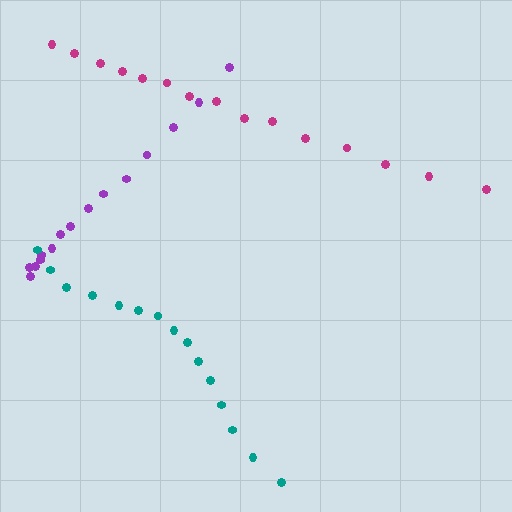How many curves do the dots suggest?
There are 3 distinct paths.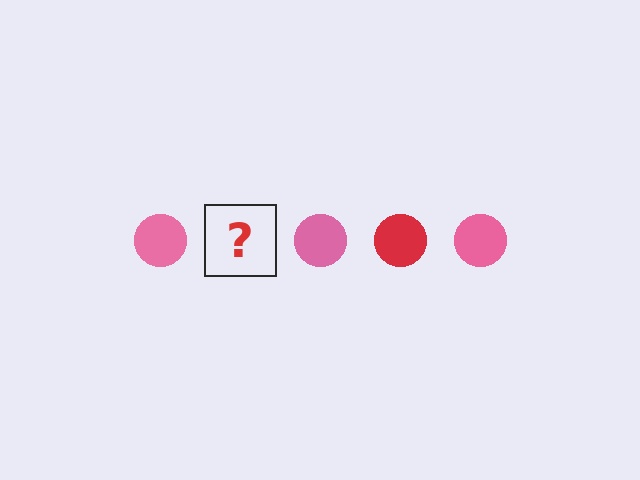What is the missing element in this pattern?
The missing element is a red circle.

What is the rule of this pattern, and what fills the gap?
The rule is that the pattern cycles through pink, red circles. The gap should be filled with a red circle.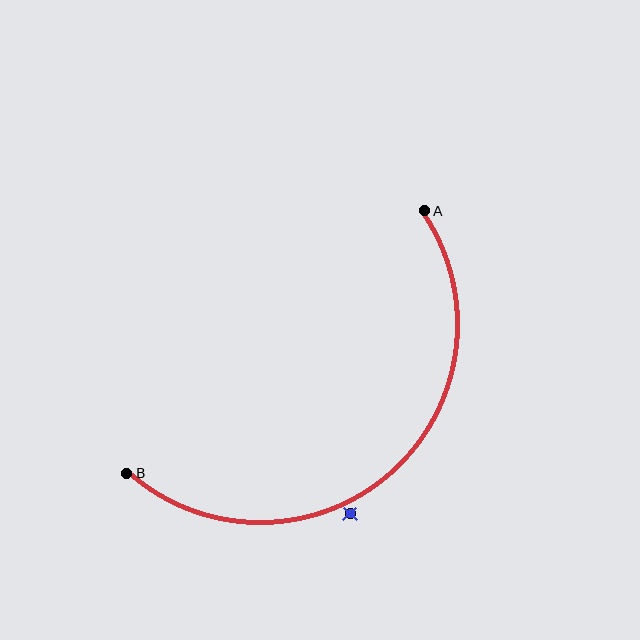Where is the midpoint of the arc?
The arc midpoint is the point on the curve farthest from the straight line joining A and B. It sits below and to the right of that line.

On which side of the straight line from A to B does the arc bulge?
The arc bulges below and to the right of the straight line connecting A and B.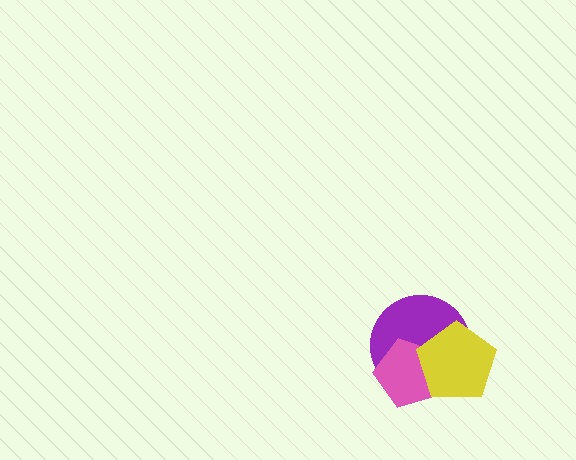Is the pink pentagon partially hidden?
Yes, it is partially covered by another shape.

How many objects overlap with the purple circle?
2 objects overlap with the purple circle.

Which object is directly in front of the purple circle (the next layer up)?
The pink pentagon is directly in front of the purple circle.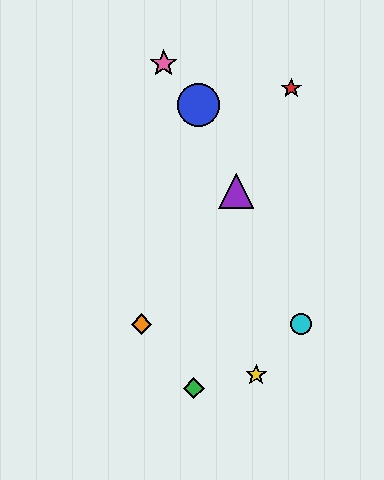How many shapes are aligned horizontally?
2 shapes (the orange diamond, the cyan circle) are aligned horizontally.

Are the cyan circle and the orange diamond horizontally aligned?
Yes, both are at y≈324.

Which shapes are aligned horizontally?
The orange diamond, the cyan circle are aligned horizontally.